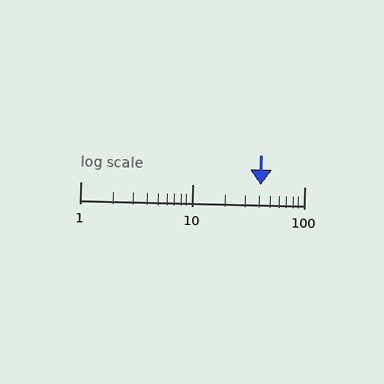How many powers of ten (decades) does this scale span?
The scale spans 2 decades, from 1 to 100.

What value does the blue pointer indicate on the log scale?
The pointer indicates approximately 41.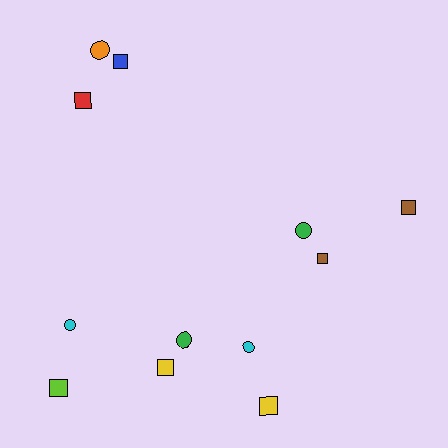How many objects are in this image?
There are 12 objects.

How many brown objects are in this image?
There are 2 brown objects.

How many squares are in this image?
There are 7 squares.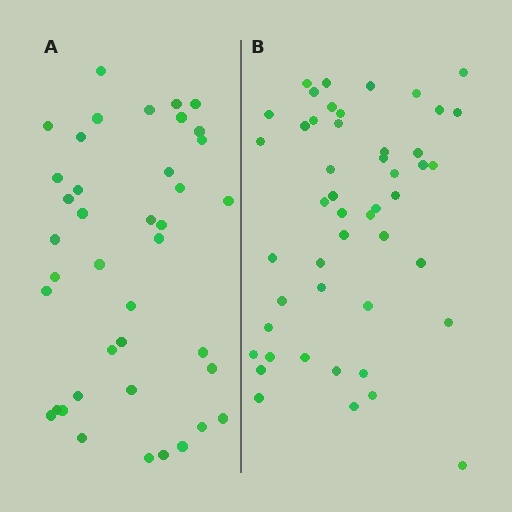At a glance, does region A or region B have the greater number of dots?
Region B (the right region) has more dots.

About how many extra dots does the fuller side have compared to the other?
Region B has roughly 8 or so more dots than region A.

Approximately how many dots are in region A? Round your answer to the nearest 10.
About 40 dots.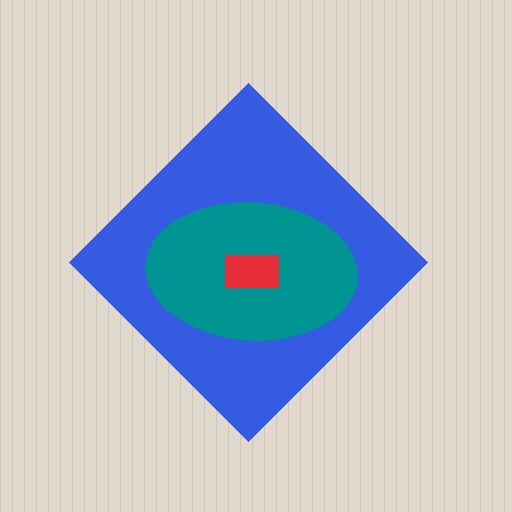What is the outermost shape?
The blue diamond.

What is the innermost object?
The red rectangle.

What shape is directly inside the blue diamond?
The teal ellipse.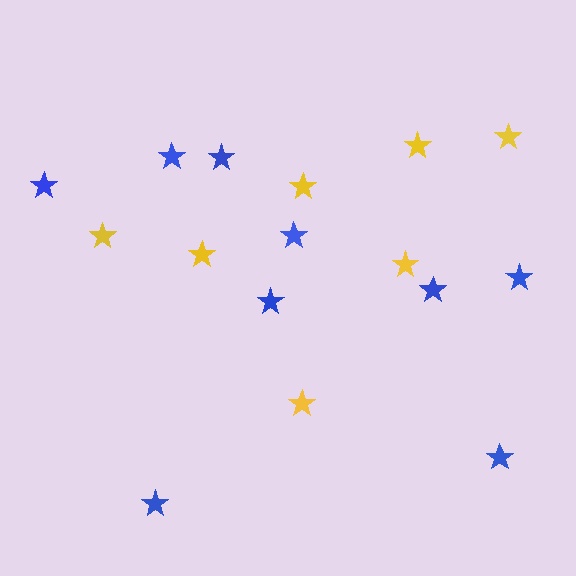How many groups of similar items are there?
There are 2 groups: one group of blue stars (9) and one group of yellow stars (7).